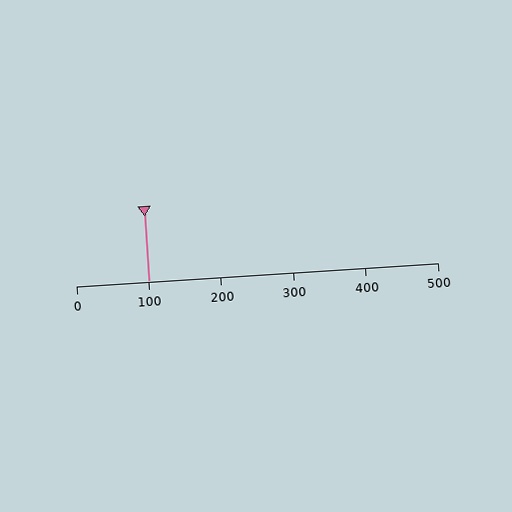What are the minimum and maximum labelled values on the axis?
The axis runs from 0 to 500.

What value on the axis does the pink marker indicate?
The marker indicates approximately 100.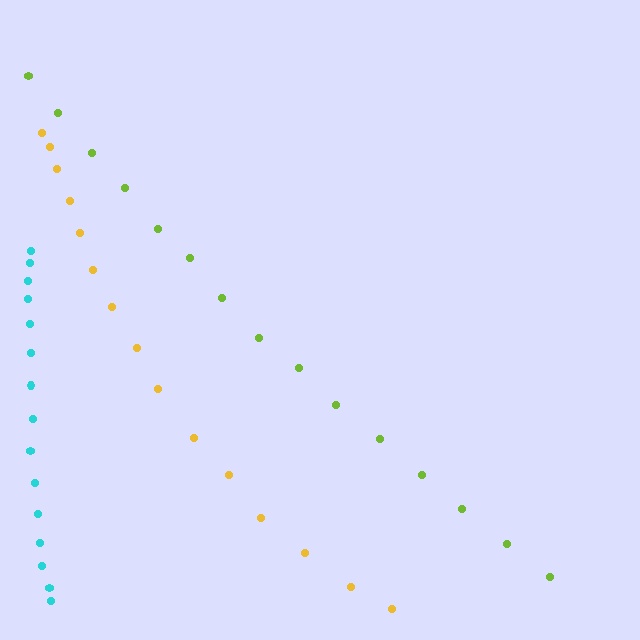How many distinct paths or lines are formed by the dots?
There are 3 distinct paths.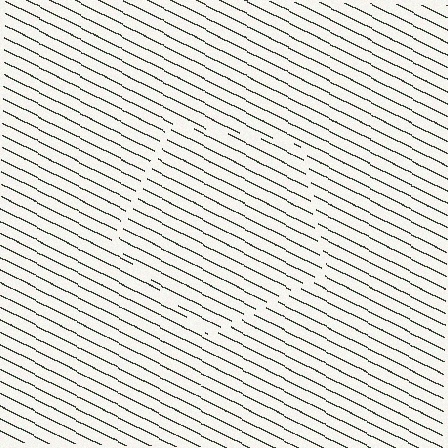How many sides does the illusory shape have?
5 sides — the line-ends trace a pentagon.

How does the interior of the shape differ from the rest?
The interior of the shape contains the same grating, shifted by half a period — the contour is defined by the phase discontinuity where line-ends from the inner and outer gratings abut.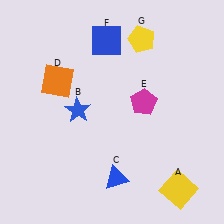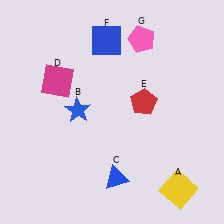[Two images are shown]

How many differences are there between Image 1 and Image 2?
There are 3 differences between the two images.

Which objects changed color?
D changed from orange to magenta. E changed from magenta to red. G changed from yellow to pink.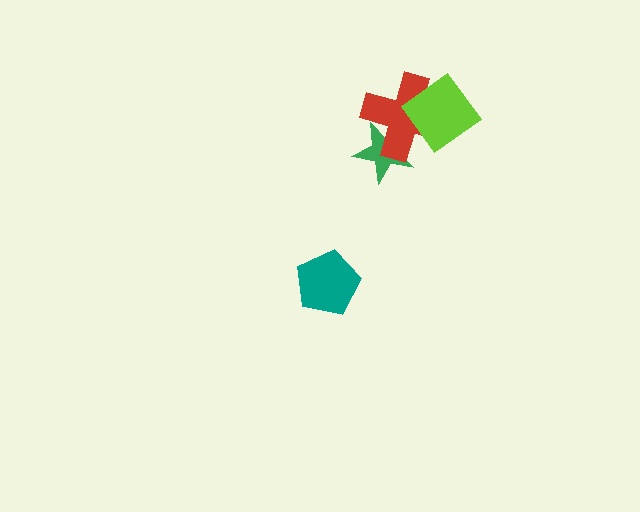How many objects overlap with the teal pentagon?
0 objects overlap with the teal pentagon.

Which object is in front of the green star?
The red cross is in front of the green star.